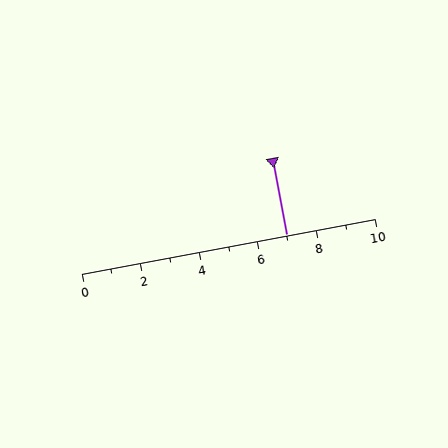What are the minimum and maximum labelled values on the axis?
The axis runs from 0 to 10.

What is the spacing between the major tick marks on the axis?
The major ticks are spaced 2 apart.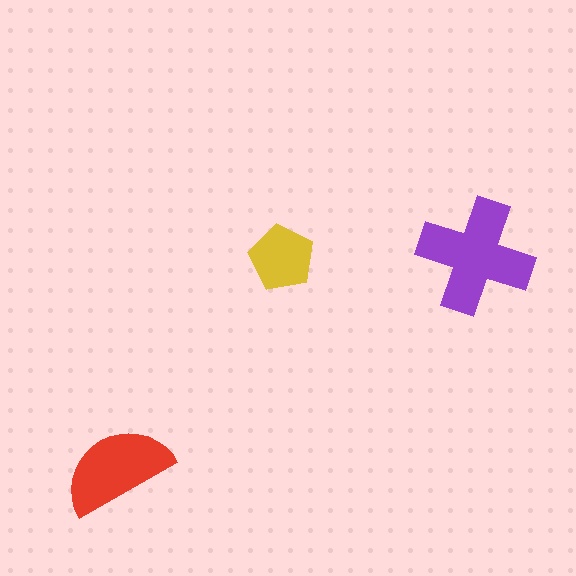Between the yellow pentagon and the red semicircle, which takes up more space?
The red semicircle.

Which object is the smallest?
The yellow pentagon.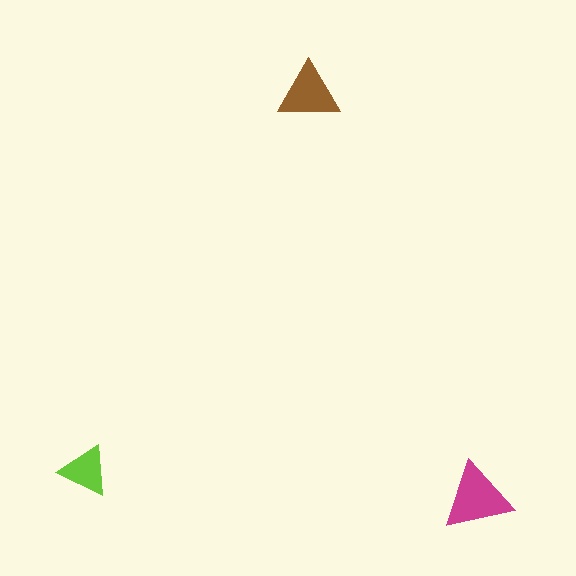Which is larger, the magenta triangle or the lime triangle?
The magenta one.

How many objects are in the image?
There are 3 objects in the image.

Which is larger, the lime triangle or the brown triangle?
The brown one.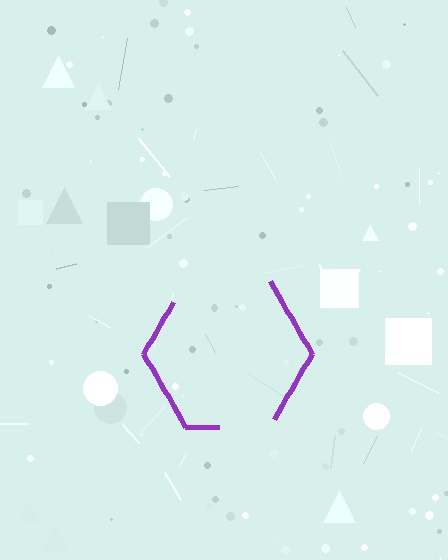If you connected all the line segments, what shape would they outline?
They would outline a hexagon.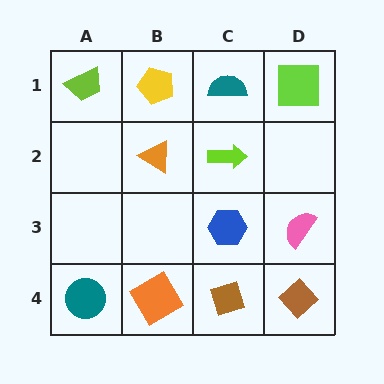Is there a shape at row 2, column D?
No, that cell is empty.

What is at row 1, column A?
A lime trapezoid.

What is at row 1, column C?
A teal semicircle.